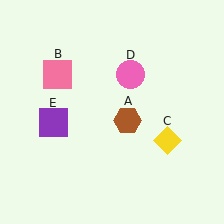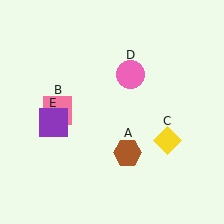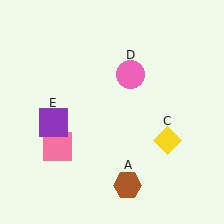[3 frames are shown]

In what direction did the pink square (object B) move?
The pink square (object B) moved down.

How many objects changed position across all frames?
2 objects changed position: brown hexagon (object A), pink square (object B).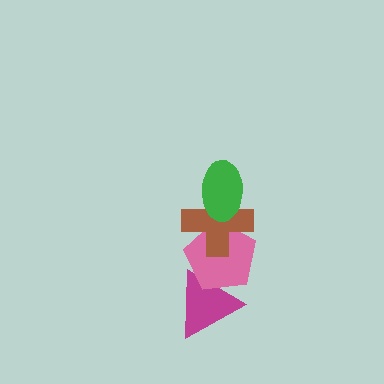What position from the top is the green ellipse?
The green ellipse is 1st from the top.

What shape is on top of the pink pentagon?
The brown cross is on top of the pink pentagon.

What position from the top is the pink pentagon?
The pink pentagon is 3rd from the top.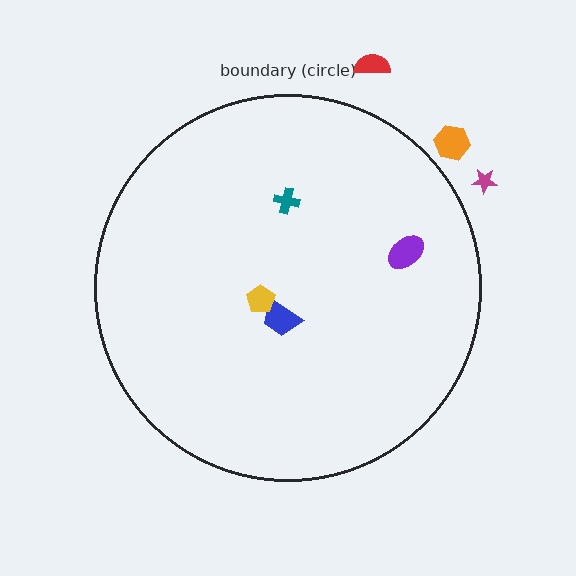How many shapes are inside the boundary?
4 inside, 3 outside.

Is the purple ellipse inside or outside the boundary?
Inside.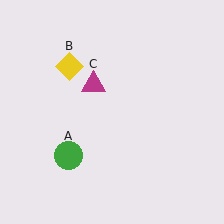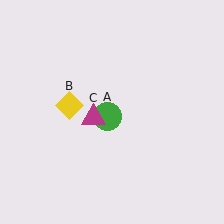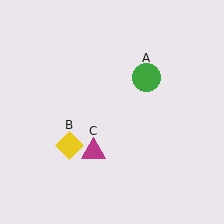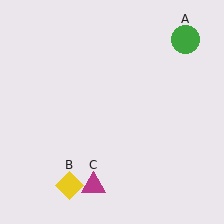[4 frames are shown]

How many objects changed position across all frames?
3 objects changed position: green circle (object A), yellow diamond (object B), magenta triangle (object C).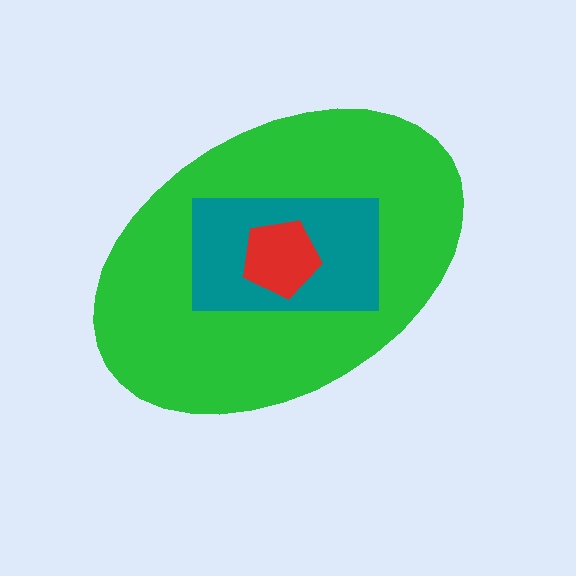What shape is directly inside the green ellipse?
The teal rectangle.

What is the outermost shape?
The green ellipse.